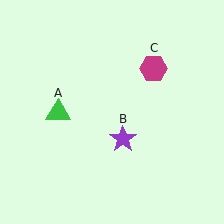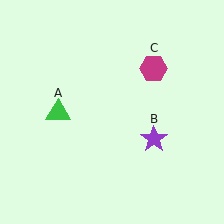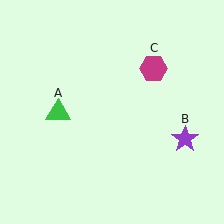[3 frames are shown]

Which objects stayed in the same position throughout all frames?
Green triangle (object A) and magenta hexagon (object C) remained stationary.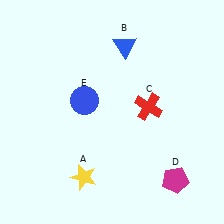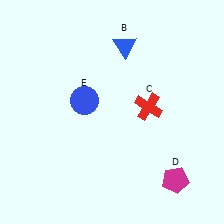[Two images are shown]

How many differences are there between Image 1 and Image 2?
There is 1 difference between the two images.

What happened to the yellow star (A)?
The yellow star (A) was removed in Image 2. It was in the bottom-left area of Image 1.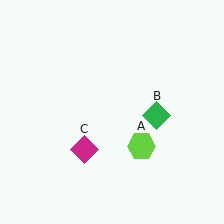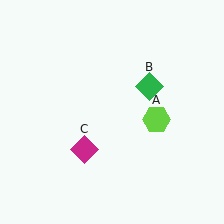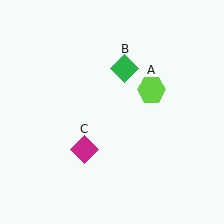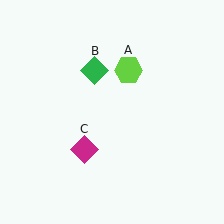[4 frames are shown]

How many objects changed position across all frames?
2 objects changed position: lime hexagon (object A), green diamond (object B).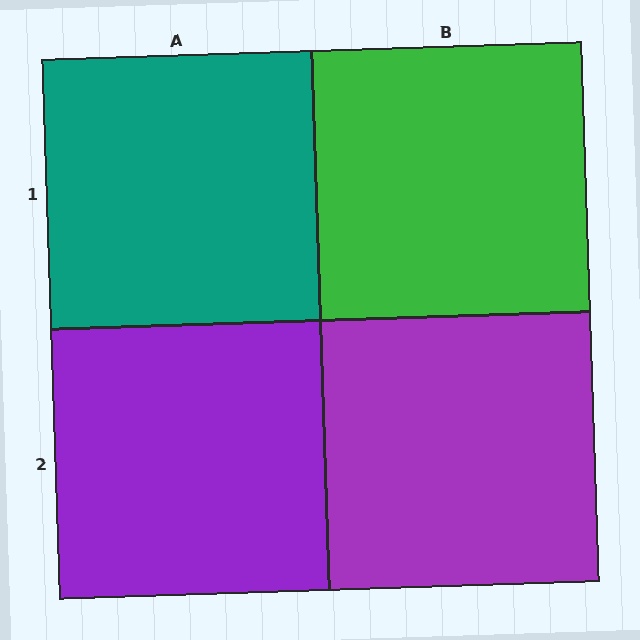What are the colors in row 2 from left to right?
Purple, purple.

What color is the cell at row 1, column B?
Green.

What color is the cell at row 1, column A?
Teal.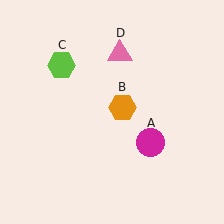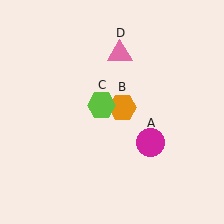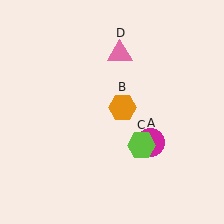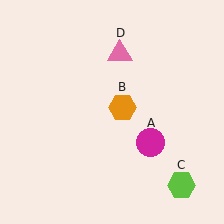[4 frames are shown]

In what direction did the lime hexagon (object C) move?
The lime hexagon (object C) moved down and to the right.